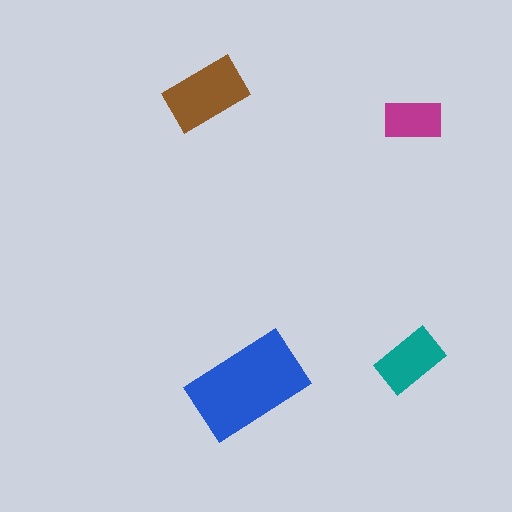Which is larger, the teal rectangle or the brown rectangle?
The brown one.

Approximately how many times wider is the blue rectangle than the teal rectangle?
About 1.5 times wider.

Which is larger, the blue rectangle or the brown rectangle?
The blue one.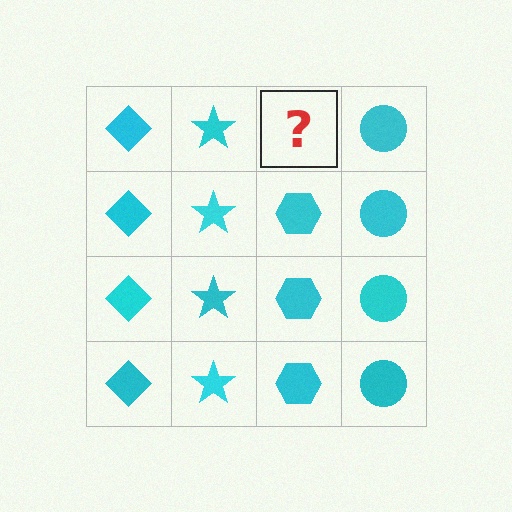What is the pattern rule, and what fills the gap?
The rule is that each column has a consistent shape. The gap should be filled with a cyan hexagon.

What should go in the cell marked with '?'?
The missing cell should contain a cyan hexagon.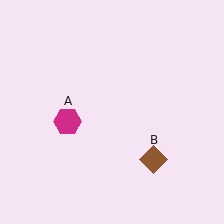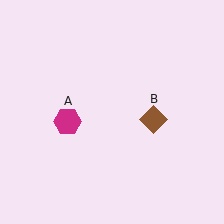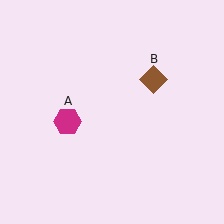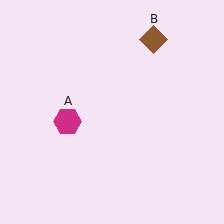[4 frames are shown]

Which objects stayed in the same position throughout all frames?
Magenta hexagon (object A) remained stationary.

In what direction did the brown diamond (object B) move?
The brown diamond (object B) moved up.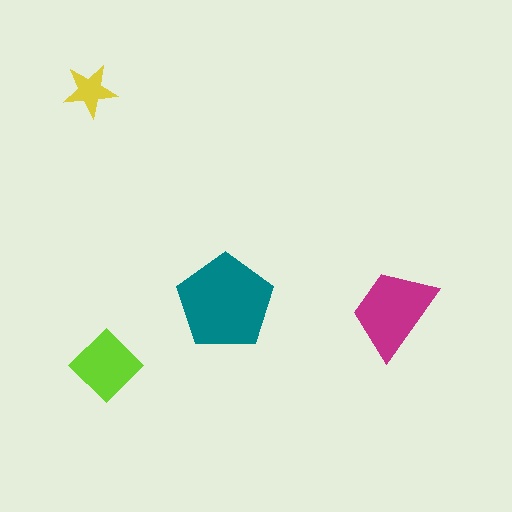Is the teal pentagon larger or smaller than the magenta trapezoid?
Larger.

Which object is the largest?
The teal pentagon.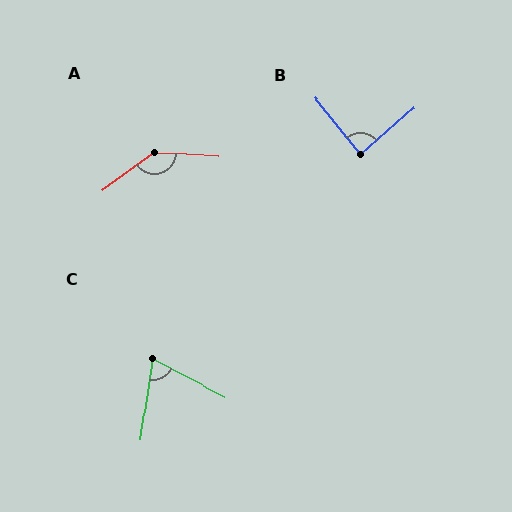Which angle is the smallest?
C, at approximately 70 degrees.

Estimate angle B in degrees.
Approximately 88 degrees.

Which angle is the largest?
A, at approximately 142 degrees.